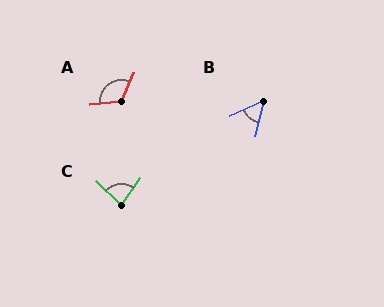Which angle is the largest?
A, at approximately 118 degrees.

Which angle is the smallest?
B, at approximately 53 degrees.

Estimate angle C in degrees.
Approximately 81 degrees.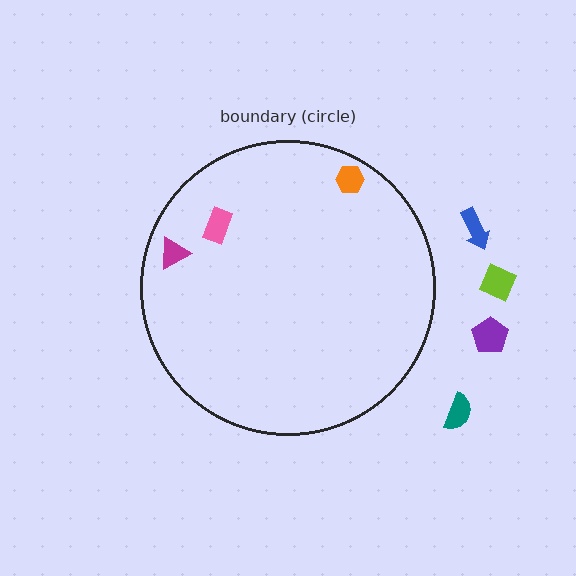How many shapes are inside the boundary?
3 inside, 4 outside.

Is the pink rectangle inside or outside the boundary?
Inside.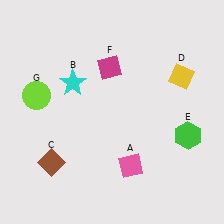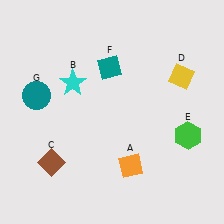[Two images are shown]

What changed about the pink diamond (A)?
In Image 1, A is pink. In Image 2, it changed to orange.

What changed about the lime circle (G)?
In Image 1, G is lime. In Image 2, it changed to teal.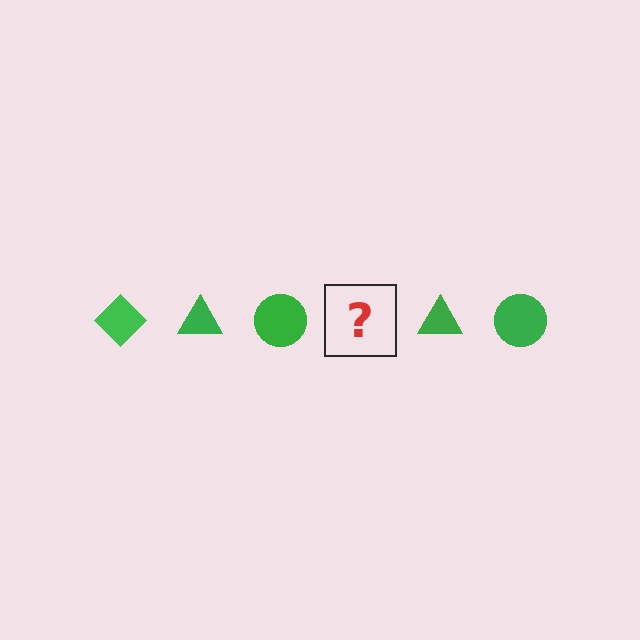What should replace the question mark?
The question mark should be replaced with a green diamond.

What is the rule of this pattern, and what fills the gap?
The rule is that the pattern cycles through diamond, triangle, circle shapes in green. The gap should be filled with a green diamond.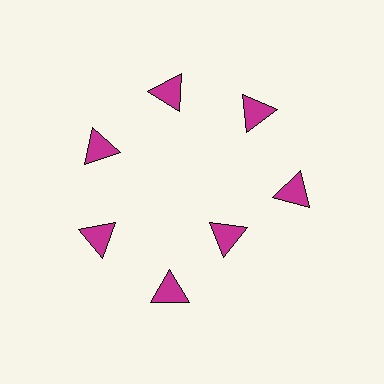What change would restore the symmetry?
The symmetry would be restored by moving it outward, back onto the ring so that all 7 triangles sit at equal angles and equal distance from the center.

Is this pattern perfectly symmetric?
No. The 7 magenta triangles are arranged in a ring, but one element near the 5 o'clock position is pulled inward toward the center, breaking the 7-fold rotational symmetry.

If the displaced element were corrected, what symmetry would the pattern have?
It would have 7-fold rotational symmetry — the pattern would map onto itself every 51 degrees.